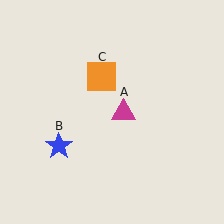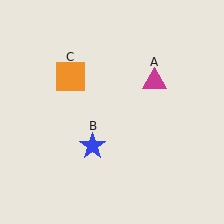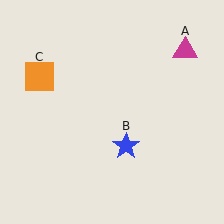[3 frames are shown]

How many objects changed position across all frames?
3 objects changed position: magenta triangle (object A), blue star (object B), orange square (object C).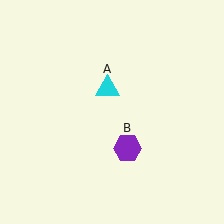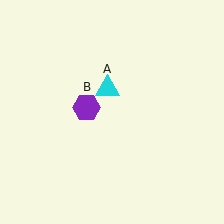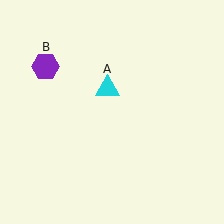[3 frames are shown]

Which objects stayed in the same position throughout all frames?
Cyan triangle (object A) remained stationary.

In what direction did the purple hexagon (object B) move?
The purple hexagon (object B) moved up and to the left.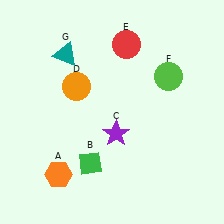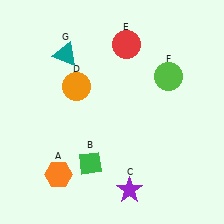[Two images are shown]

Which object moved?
The purple star (C) moved down.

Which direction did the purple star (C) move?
The purple star (C) moved down.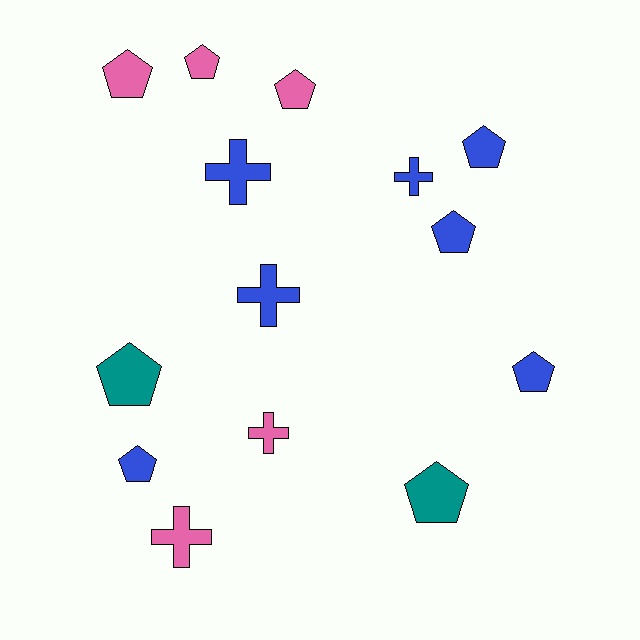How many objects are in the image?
There are 14 objects.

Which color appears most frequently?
Blue, with 7 objects.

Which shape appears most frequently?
Pentagon, with 9 objects.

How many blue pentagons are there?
There are 4 blue pentagons.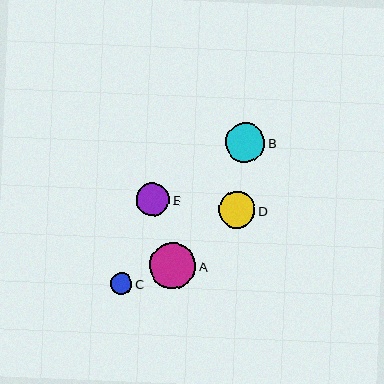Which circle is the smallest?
Circle C is the smallest with a size of approximately 21 pixels.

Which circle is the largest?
Circle A is the largest with a size of approximately 46 pixels.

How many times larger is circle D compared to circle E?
Circle D is approximately 1.1 times the size of circle E.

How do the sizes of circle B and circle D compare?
Circle B and circle D are approximately the same size.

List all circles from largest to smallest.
From largest to smallest: A, B, D, E, C.